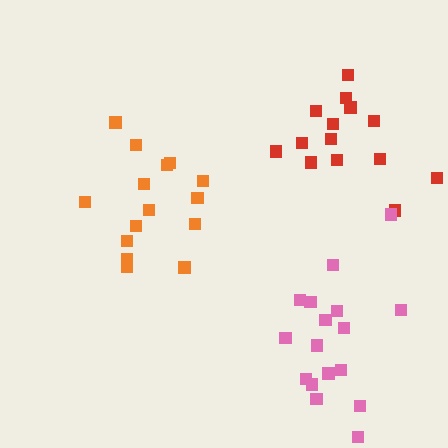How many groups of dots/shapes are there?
There are 3 groups.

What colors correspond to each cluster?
The clusters are colored: orange, red, pink.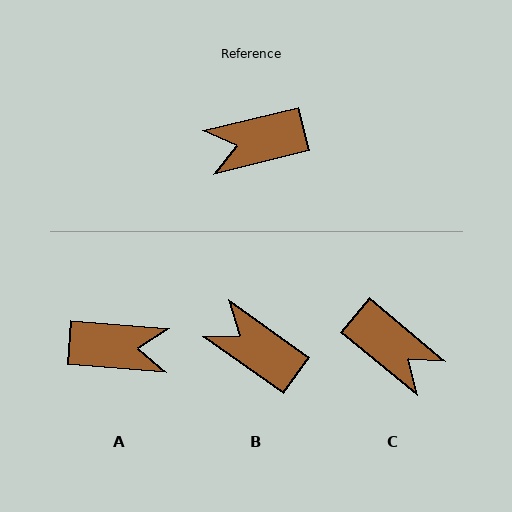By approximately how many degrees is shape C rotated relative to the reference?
Approximately 127 degrees counter-clockwise.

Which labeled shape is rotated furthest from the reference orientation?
A, about 162 degrees away.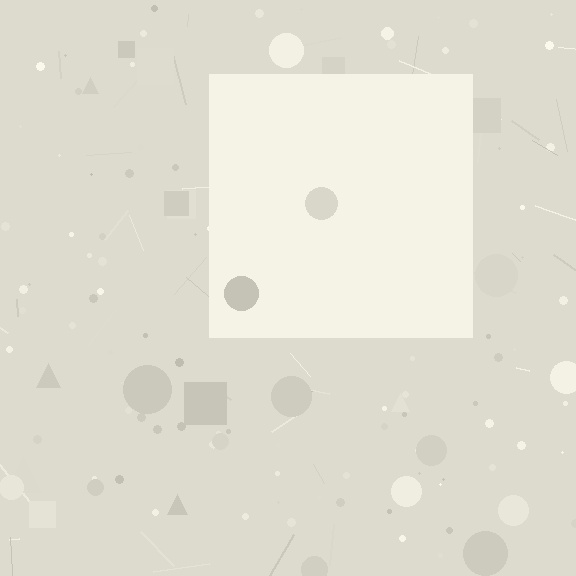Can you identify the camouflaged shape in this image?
The camouflaged shape is a square.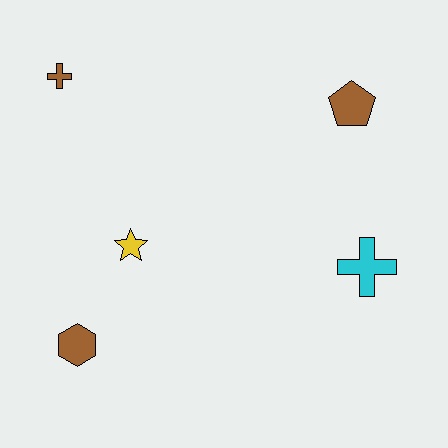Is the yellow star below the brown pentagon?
Yes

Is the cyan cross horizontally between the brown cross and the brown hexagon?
No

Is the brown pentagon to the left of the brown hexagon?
No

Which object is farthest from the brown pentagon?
The brown hexagon is farthest from the brown pentagon.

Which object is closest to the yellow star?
The brown hexagon is closest to the yellow star.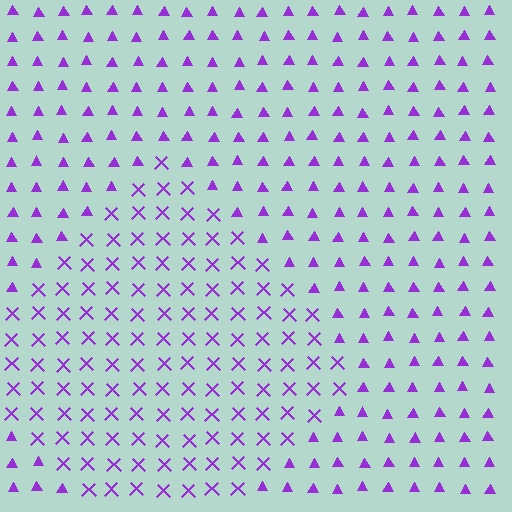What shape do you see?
I see a diamond.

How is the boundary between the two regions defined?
The boundary is defined by a change in element shape: X marks inside vs. triangles outside. All elements share the same color and spacing.